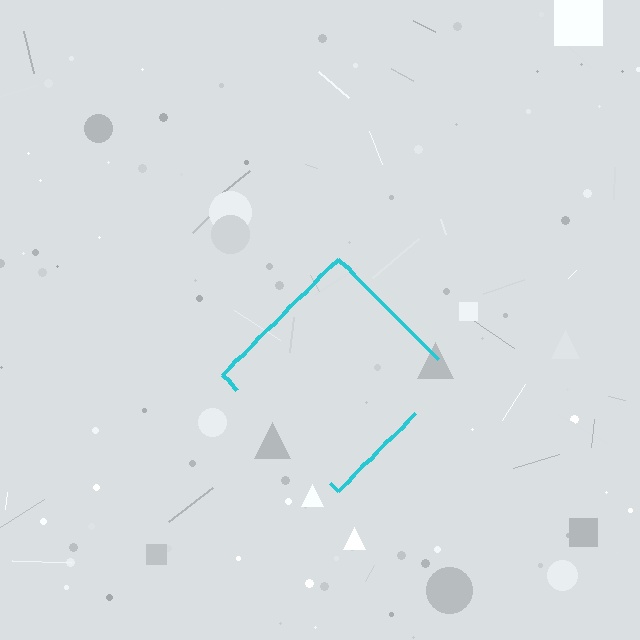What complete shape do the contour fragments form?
The contour fragments form a diamond.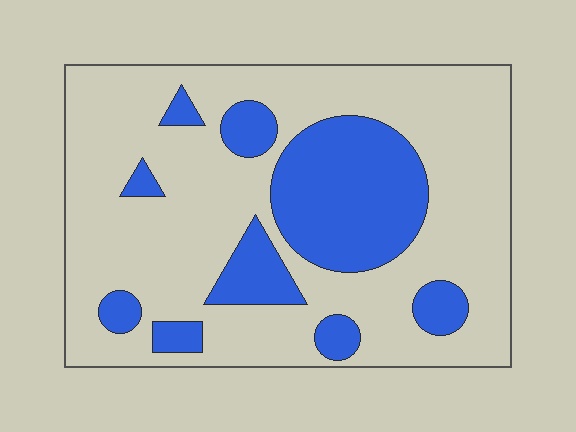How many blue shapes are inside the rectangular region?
9.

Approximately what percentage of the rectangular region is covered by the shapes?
Approximately 25%.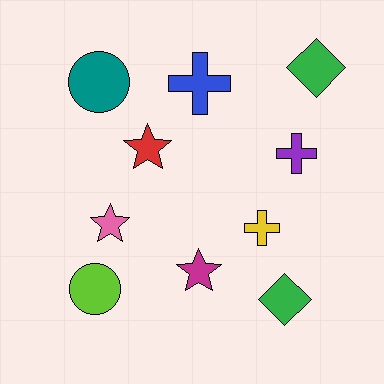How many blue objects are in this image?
There is 1 blue object.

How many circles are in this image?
There are 2 circles.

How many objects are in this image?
There are 10 objects.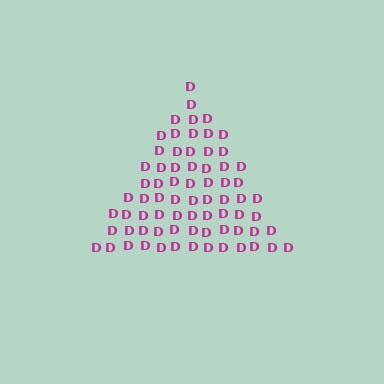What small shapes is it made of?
It is made of small letter D's.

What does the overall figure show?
The overall figure shows a triangle.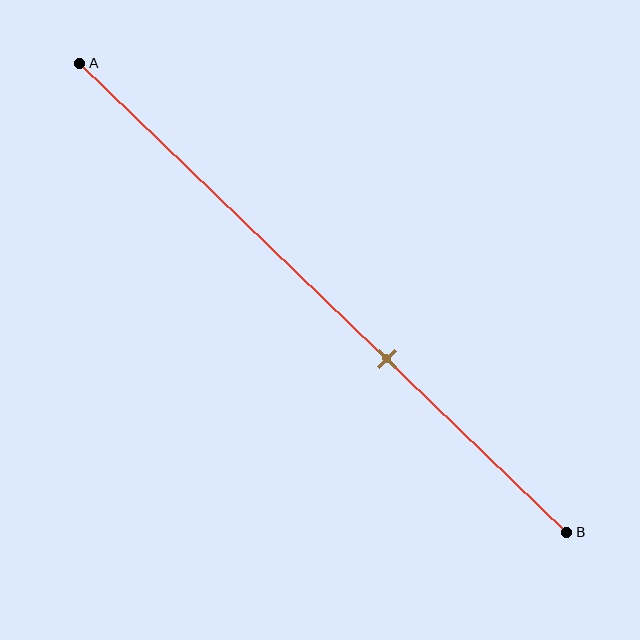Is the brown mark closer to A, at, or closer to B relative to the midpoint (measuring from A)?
The brown mark is closer to point B than the midpoint of segment AB.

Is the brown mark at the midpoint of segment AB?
No, the mark is at about 65% from A, not at the 50% midpoint.